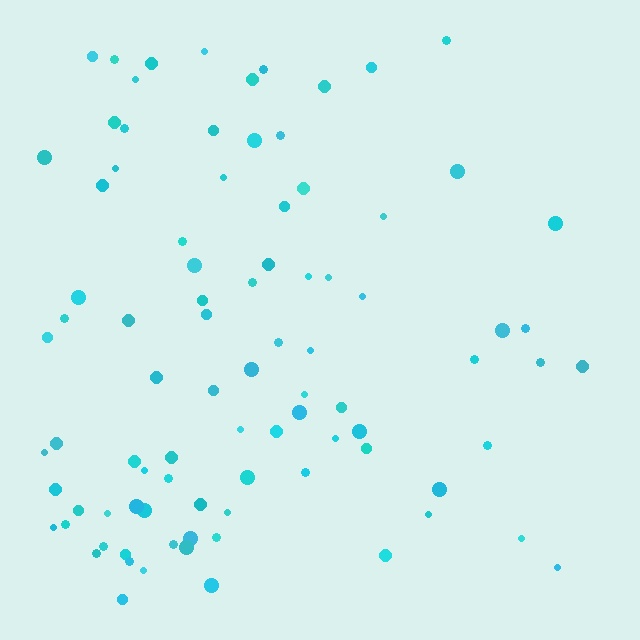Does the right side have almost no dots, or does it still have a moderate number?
Still a moderate number, just noticeably fewer than the left.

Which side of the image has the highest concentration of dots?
The left.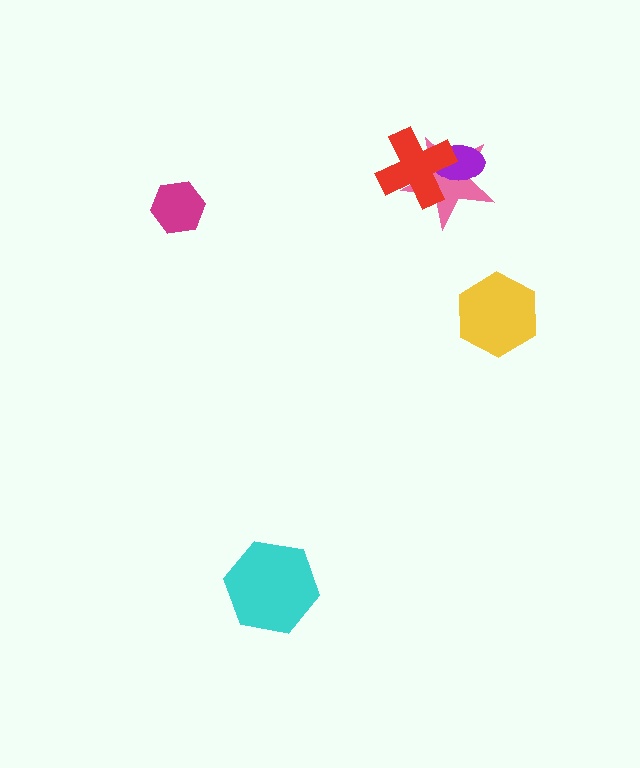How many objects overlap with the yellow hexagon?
0 objects overlap with the yellow hexagon.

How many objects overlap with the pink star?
2 objects overlap with the pink star.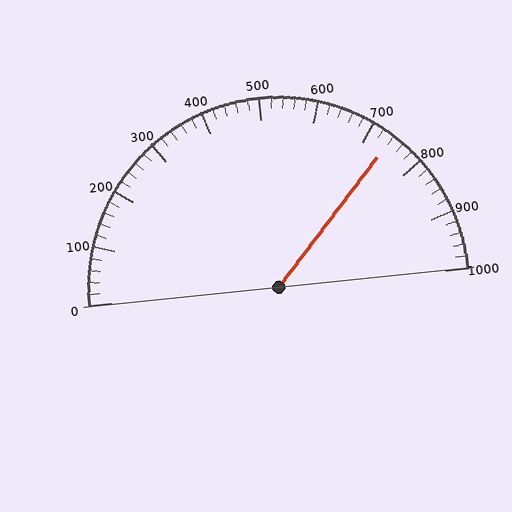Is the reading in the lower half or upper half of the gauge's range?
The reading is in the upper half of the range (0 to 1000).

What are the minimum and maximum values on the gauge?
The gauge ranges from 0 to 1000.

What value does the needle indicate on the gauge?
The needle indicates approximately 740.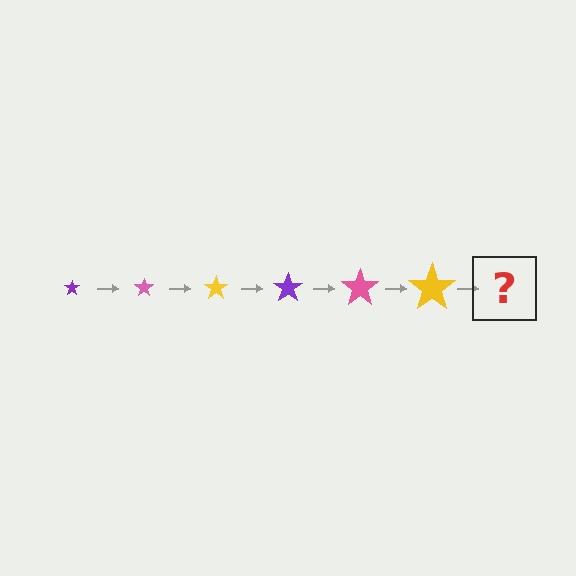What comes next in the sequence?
The next element should be a purple star, larger than the previous one.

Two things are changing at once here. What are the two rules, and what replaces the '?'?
The two rules are that the star grows larger each step and the color cycles through purple, pink, and yellow. The '?' should be a purple star, larger than the previous one.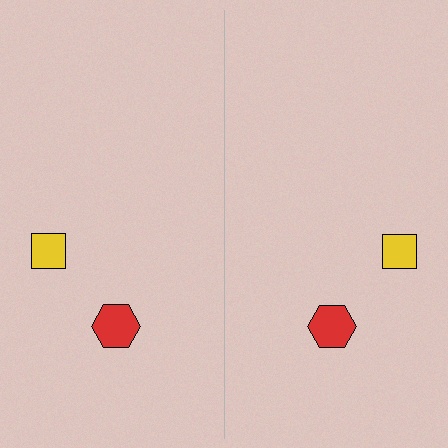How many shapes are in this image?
There are 4 shapes in this image.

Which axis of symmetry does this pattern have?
The pattern has a vertical axis of symmetry running through the center of the image.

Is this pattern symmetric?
Yes, this pattern has bilateral (reflection) symmetry.